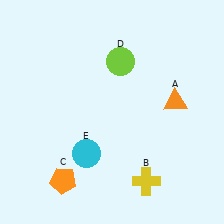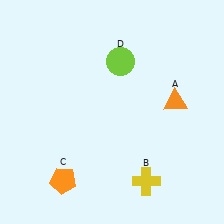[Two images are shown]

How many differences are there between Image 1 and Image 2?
There is 1 difference between the two images.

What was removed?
The cyan circle (E) was removed in Image 2.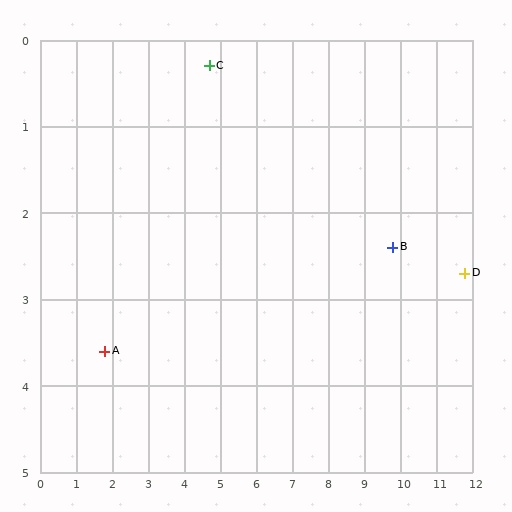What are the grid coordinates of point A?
Point A is at approximately (1.8, 3.6).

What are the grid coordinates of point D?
Point D is at approximately (11.8, 2.7).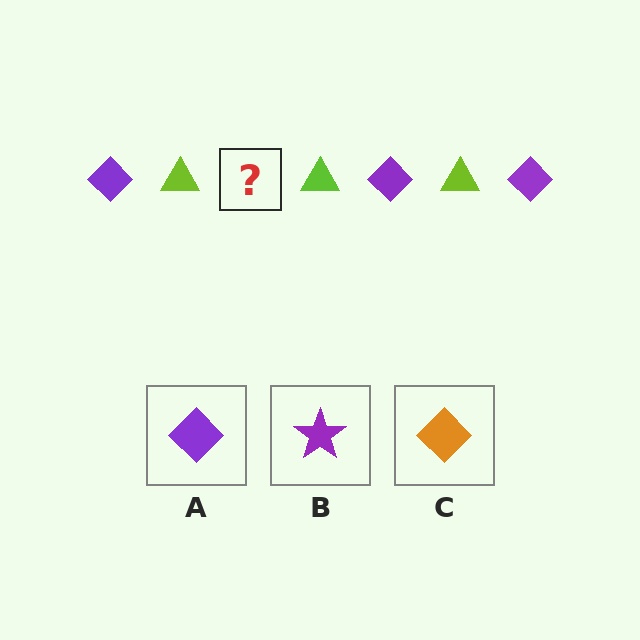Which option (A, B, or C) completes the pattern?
A.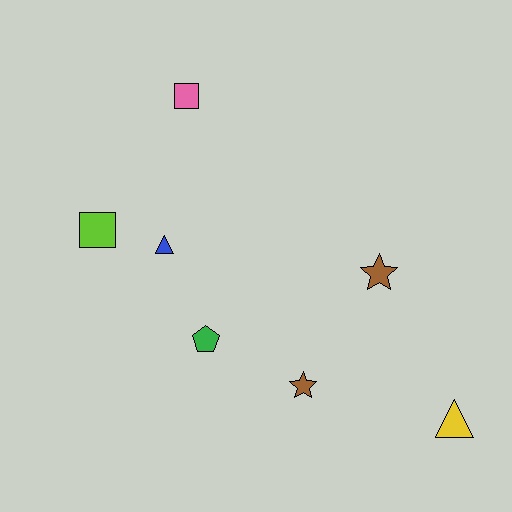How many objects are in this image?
There are 7 objects.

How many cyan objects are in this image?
There are no cyan objects.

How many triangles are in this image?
There are 2 triangles.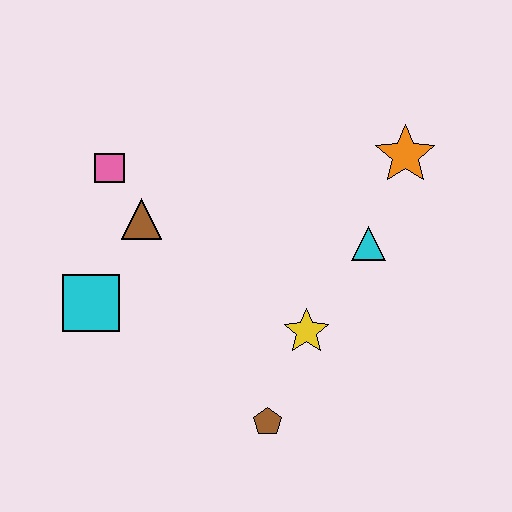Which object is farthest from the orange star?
The cyan square is farthest from the orange star.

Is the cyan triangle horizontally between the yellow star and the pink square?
No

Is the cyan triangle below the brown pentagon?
No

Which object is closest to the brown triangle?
The pink square is closest to the brown triangle.